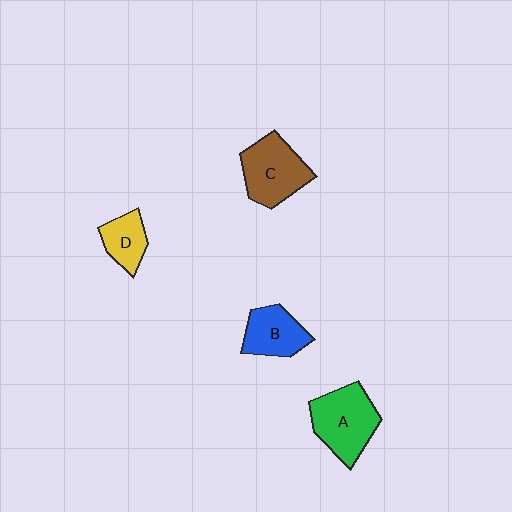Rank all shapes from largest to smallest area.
From largest to smallest: A (green), C (brown), B (blue), D (yellow).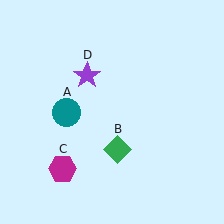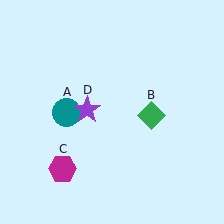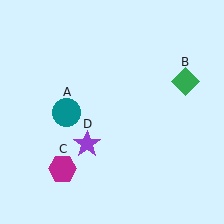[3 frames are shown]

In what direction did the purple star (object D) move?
The purple star (object D) moved down.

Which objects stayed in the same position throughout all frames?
Teal circle (object A) and magenta hexagon (object C) remained stationary.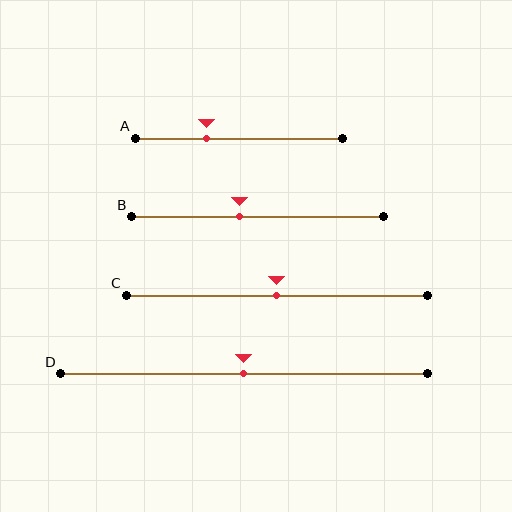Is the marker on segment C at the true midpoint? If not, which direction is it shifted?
Yes, the marker on segment C is at the true midpoint.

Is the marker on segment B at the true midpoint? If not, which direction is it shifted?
No, the marker on segment B is shifted to the left by about 7% of the segment length.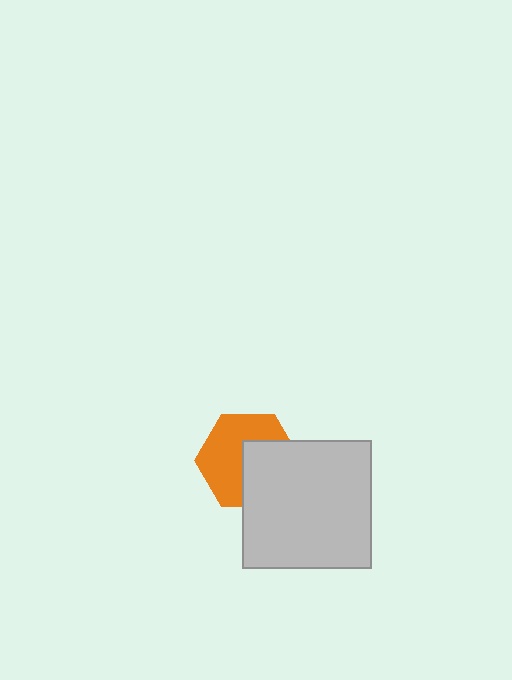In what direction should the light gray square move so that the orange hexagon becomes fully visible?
The light gray square should move toward the lower-right. That is the shortest direction to clear the overlap and leave the orange hexagon fully visible.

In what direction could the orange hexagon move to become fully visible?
The orange hexagon could move toward the upper-left. That would shift it out from behind the light gray square entirely.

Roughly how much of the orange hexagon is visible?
About half of it is visible (roughly 56%).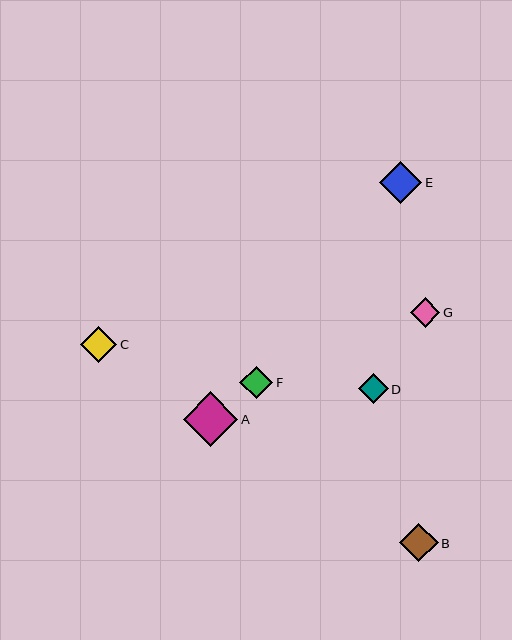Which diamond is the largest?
Diamond A is the largest with a size of approximately 55 pixels.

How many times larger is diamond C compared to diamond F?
Diamond C is approximately 1.1 times the size of diamond F.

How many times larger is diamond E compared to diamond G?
Diamond E is approximately 1.4 times the size of diamond G.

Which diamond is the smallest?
Diamond G is the smallest with a size of approximately 29 pixels.